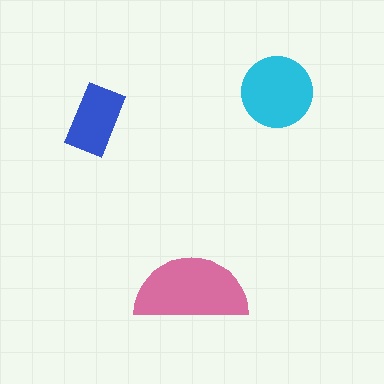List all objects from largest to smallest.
The pink semicircle, the cyan circle, the blue rectangle.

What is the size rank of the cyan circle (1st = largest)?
2nd.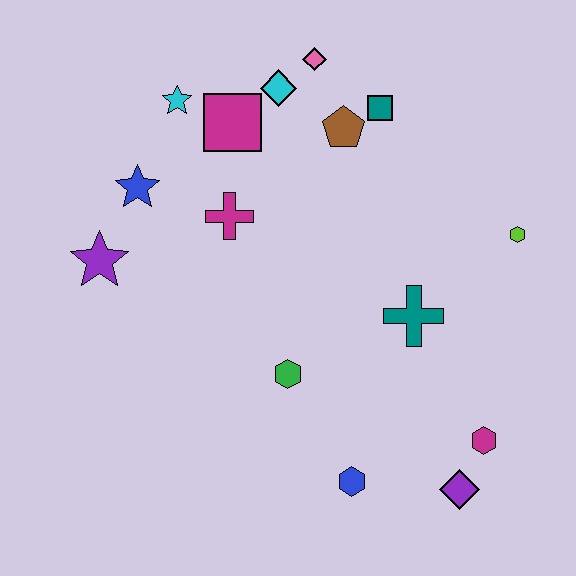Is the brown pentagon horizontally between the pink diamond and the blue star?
No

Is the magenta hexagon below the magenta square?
Yes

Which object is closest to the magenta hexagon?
The purple diamond is closest to the magenta hexagon.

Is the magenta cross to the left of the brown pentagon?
Yes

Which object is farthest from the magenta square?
The purple diamond is farthest from the magenta square.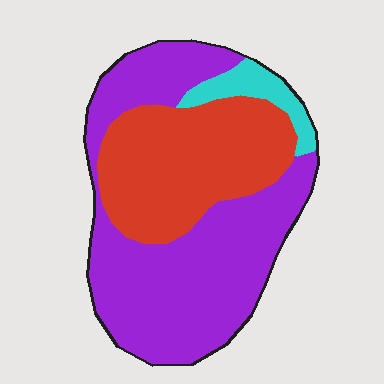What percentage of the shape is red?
Red covers about 35% of the shape.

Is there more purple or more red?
Purple.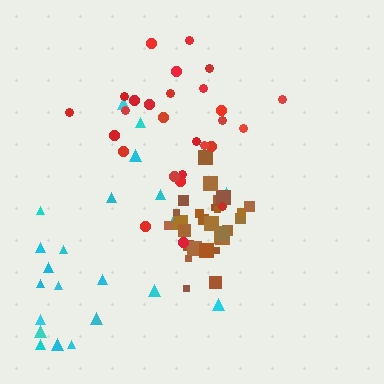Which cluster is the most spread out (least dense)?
Cyan.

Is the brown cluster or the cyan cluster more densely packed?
Brown.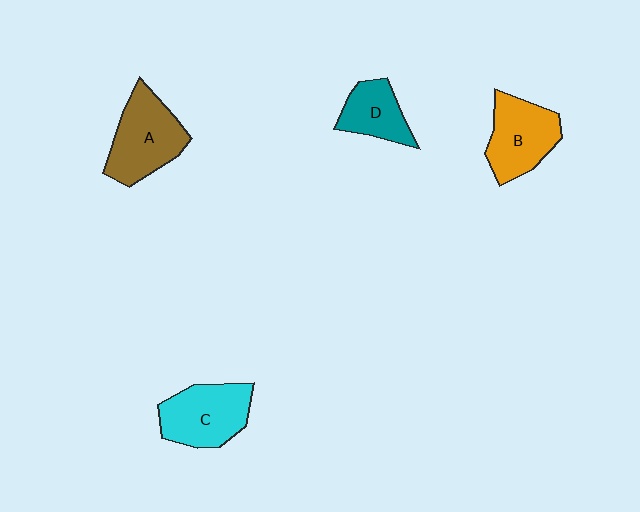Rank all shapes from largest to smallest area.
From largest to smallest: A (brown), C (cyan), B (orange), D (teal).